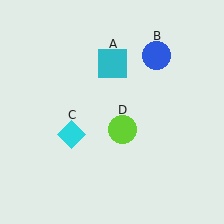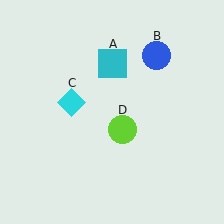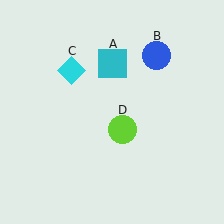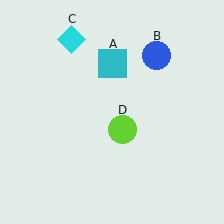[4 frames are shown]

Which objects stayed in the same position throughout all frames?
Cyan square (object A) and blue circle (object B) and lime circle (object D) remained stationary.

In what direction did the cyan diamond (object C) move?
The cyan diamond (object C) moved up.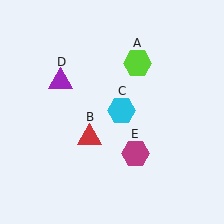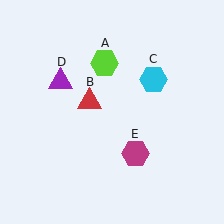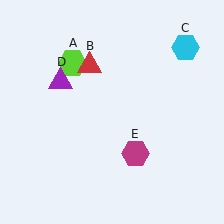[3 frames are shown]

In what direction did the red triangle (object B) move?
The red triangle (object B) moved up.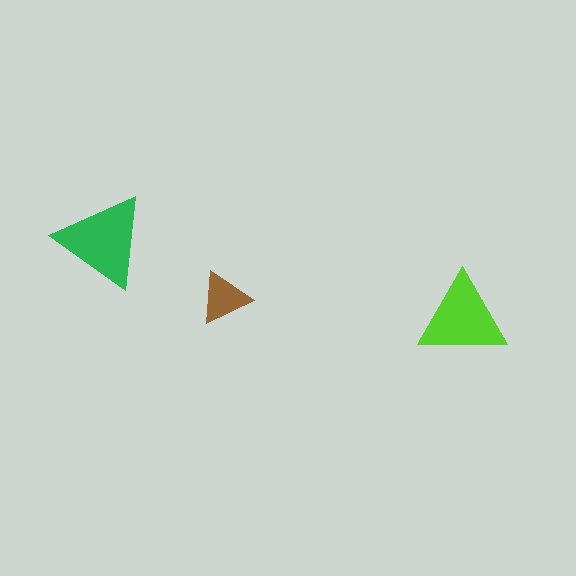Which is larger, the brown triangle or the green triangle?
The green one.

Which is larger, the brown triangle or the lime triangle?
The lime one.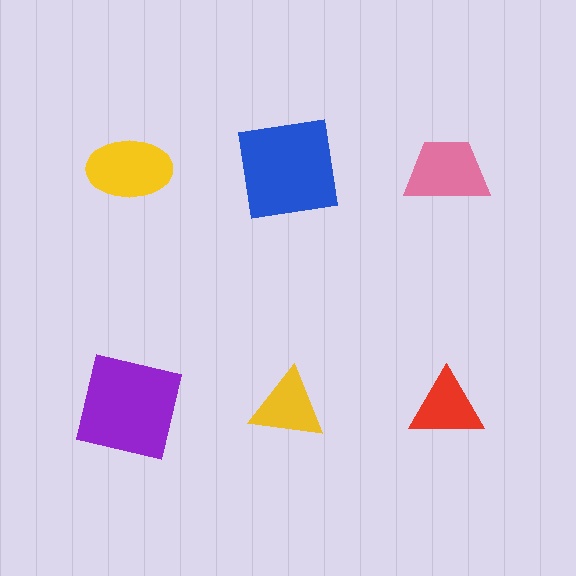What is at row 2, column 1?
A purple square.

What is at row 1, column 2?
A blue square.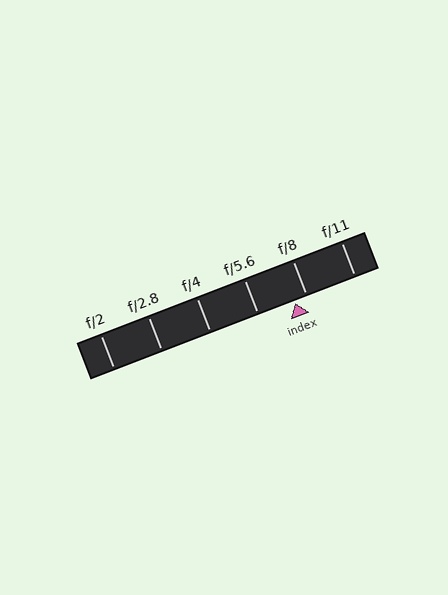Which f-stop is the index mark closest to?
The index mark is closest to f/8.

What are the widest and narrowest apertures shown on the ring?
The widest aperture shown is f/2 and the narrowest is f/11.